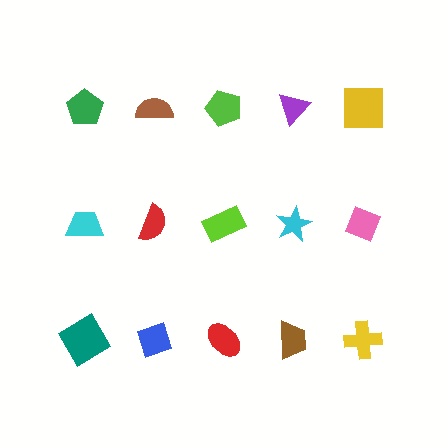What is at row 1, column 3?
A lime pentagon.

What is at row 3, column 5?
A yellow cross.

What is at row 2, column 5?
A pink diamond.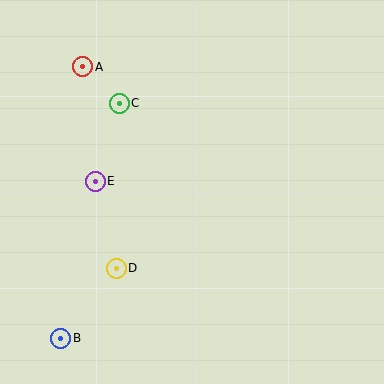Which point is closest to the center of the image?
Point E at (95, 181) is closest to the center.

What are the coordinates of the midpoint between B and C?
The midpoint between B and C is at (90, 221).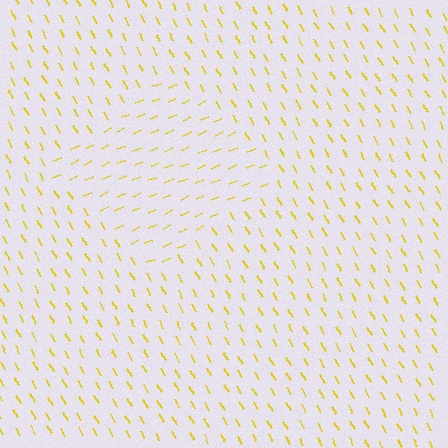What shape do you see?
I see a diamond.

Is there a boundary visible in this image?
Yes, there is a texture boundary formed by a change in line orientation.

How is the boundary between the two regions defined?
The boundary is defined purely by a change in line orientation (approximately 84 degrees difference). All lines are the same color and thickness.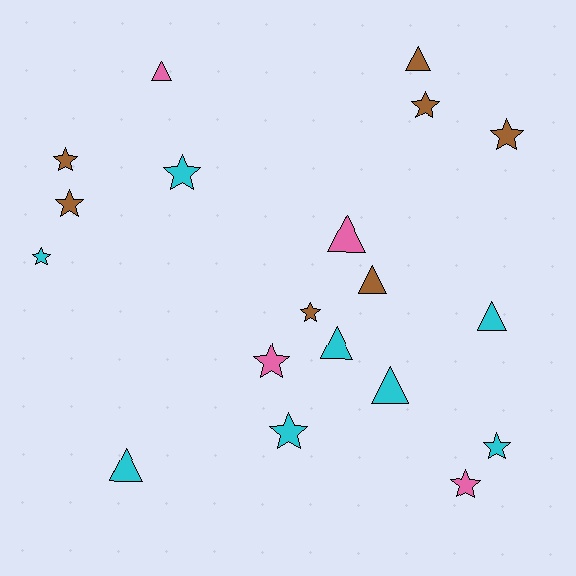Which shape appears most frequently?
Star, with 11 objects.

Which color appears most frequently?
Cyan, with 8 objects.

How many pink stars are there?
There are 2 pink stars.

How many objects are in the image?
There are 19 objects.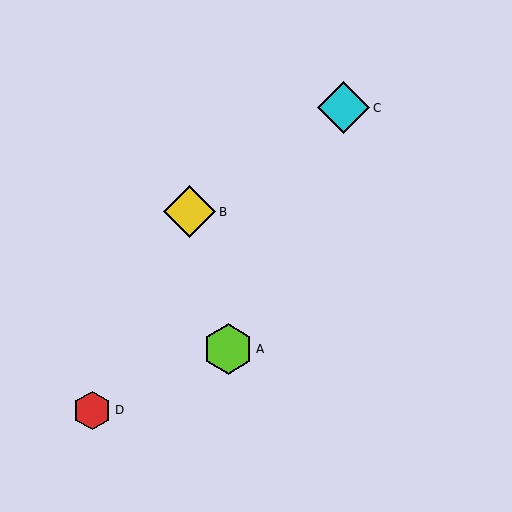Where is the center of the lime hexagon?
The center of the lime hexagon is at (228, 349).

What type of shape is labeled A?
Shape A is a lime hexagon.